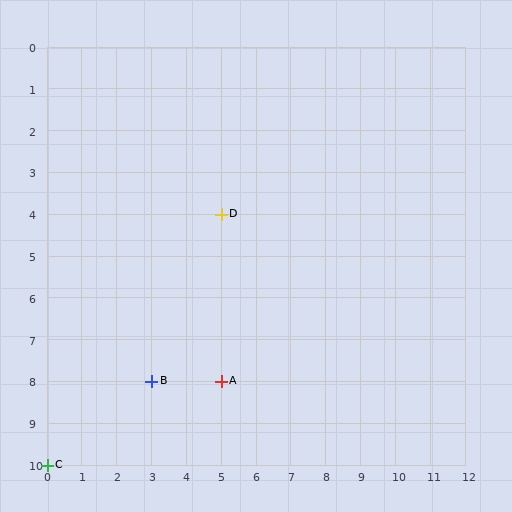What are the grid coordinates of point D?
Point D is at grid coordinates (5, 4).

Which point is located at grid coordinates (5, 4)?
Point D is at (5, 4).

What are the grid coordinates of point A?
Point A is at grid coordinates (5, 8).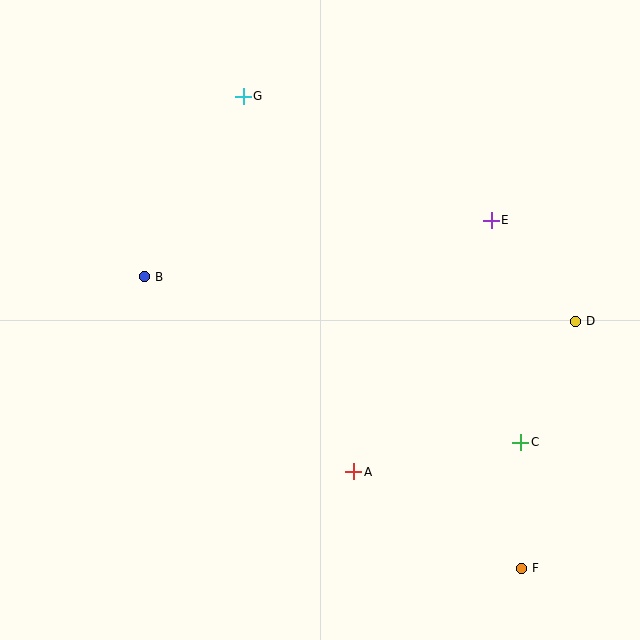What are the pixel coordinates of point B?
Point B is at (145, 277).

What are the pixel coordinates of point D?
Point D is at (576, 321).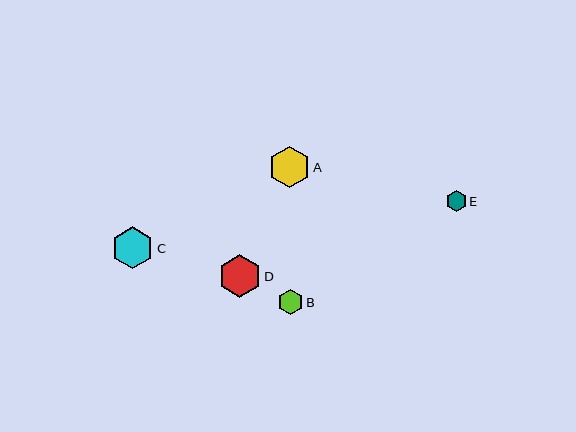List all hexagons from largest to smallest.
From largest to smallest: D, C, A, B, E.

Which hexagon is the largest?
Hexagon D is the largest with a size of approximately 43 pixels.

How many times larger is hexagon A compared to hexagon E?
Hexagon A is approximately 2.0 times the size of hexagon E.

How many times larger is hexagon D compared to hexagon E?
Hexagon D is approximately 2.1 times the size of hexagon E.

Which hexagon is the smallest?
Hexagon E is the smallest with a size of approximately 21 pixels.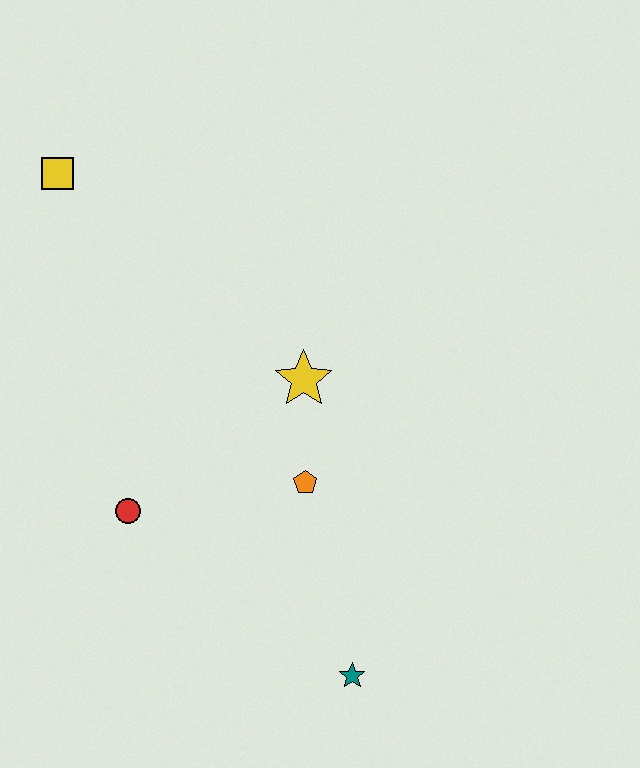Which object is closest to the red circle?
The orange pentagon is closest to the red circle.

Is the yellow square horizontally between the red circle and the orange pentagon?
No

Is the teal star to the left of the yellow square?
No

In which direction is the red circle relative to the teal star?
The red circle is to the left of the teal star.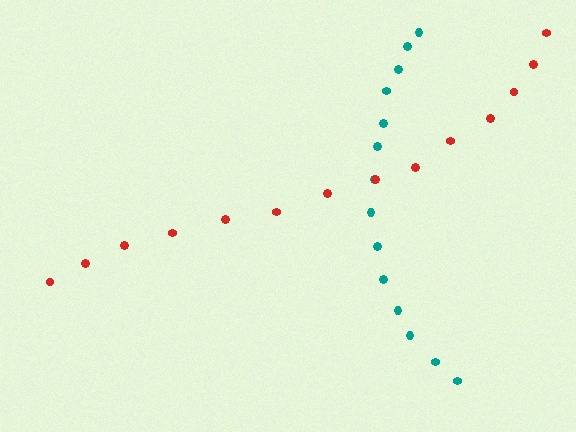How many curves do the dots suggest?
There are 2 distinct paths.